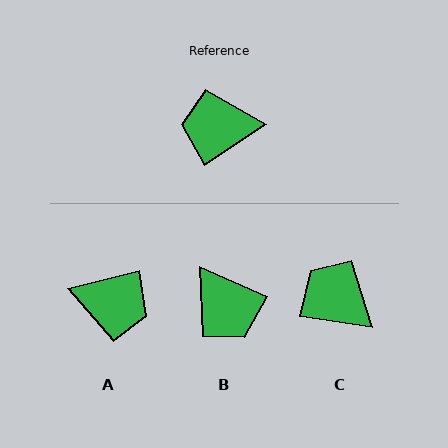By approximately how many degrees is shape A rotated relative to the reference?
Approximately 160 degrees counter-clockwise.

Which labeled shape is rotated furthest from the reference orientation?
A, about 160 degrees away.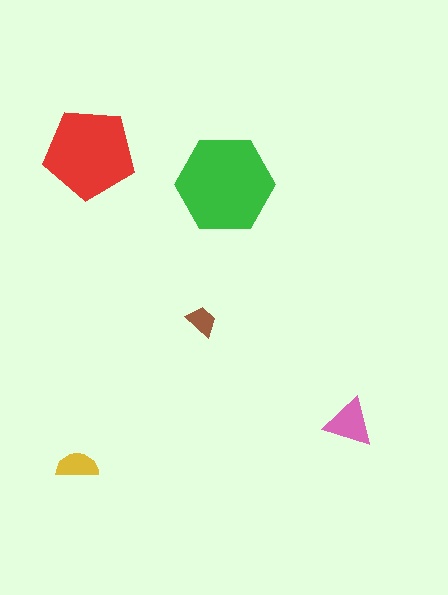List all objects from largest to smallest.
The green hexagon, the red pentagon, the pink triangle, the yellow semicircle, the brown trapezoid.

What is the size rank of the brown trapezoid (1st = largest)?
5th.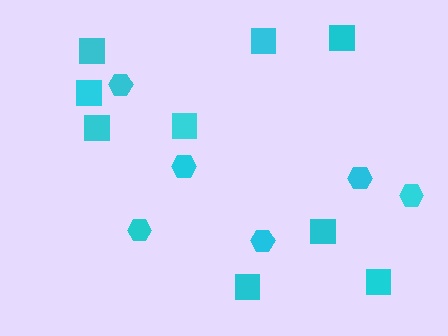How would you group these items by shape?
There are 2 groups: one group of hexagons (6) and one group of squares (9).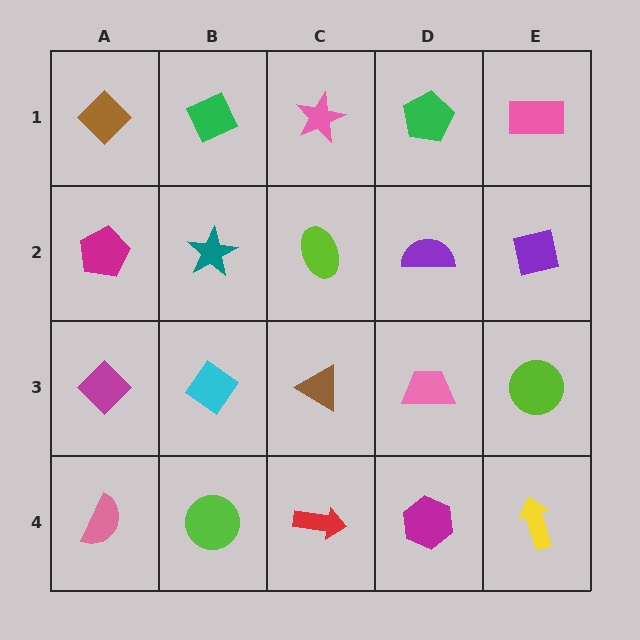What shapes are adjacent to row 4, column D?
A pink trapezoid (row 3, column D), a red arrow (row 4, column C), a yellow arrow (row 4, column E).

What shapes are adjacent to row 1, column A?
A magenta pentagon (row 2, column A), a green diamond (row 1, column B).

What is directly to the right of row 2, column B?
A lime ellipse.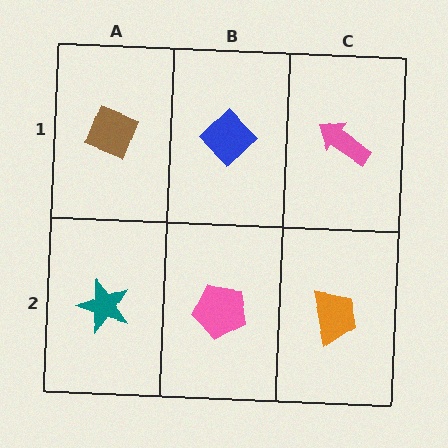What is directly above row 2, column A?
A brown diamond.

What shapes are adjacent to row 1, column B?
A pink pentagon (row 2, column B), a brown diamond (row 1, column A), a pink arrow (row 1, column C).